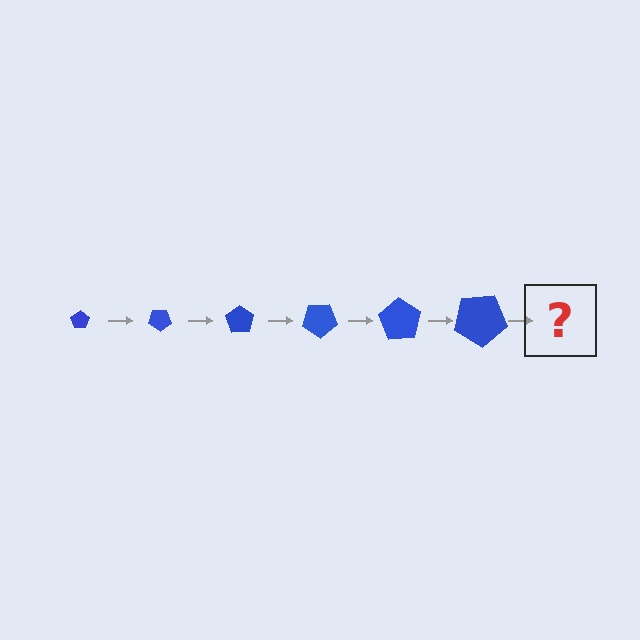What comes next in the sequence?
The next element should be a pentagon, larger than the previous one and rotated 210 degrees from the start.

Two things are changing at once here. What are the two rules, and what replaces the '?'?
The two rules are that the pentagon grows larger each step and it rotates 35 degrees each step. The '?' should be a pentagon, larger than the previous one and rotated 210 degrees from the start.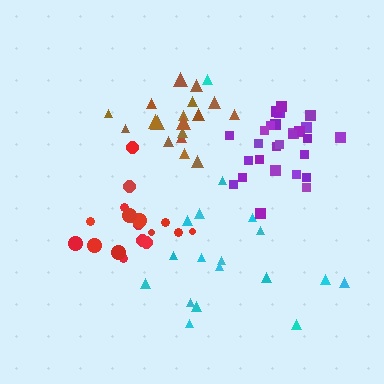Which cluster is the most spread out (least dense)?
Cyan.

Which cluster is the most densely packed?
Purple.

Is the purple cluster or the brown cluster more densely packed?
Purple.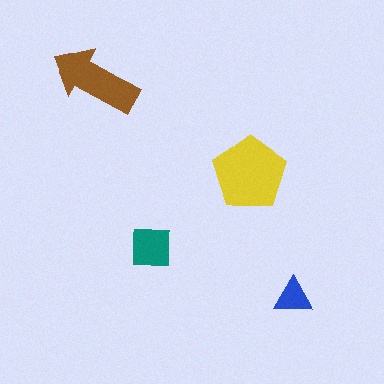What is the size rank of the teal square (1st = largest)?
3rd.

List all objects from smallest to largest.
The blue triangle, the teal square, the brown arrow, the yellow pentagon.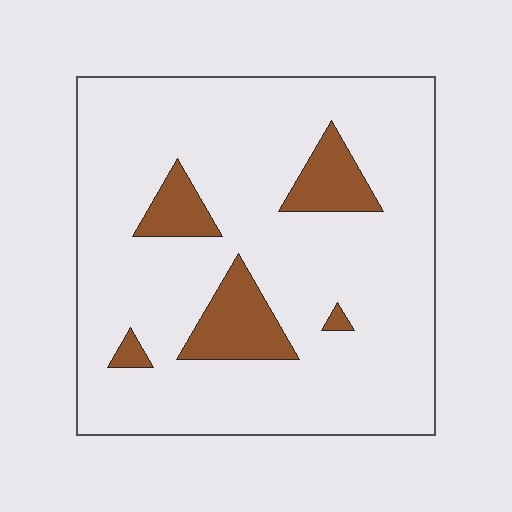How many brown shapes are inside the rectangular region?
5.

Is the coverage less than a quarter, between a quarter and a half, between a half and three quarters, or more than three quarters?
Less than a quarter.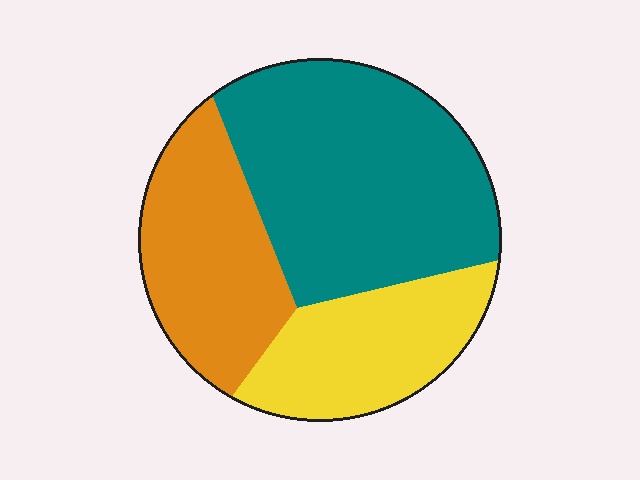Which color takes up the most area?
Teal, at roughly 50%.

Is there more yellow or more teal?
Teal.